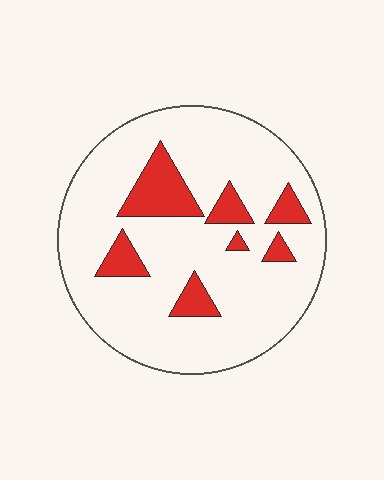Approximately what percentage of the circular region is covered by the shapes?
Approximately 15%.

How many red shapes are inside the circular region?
7.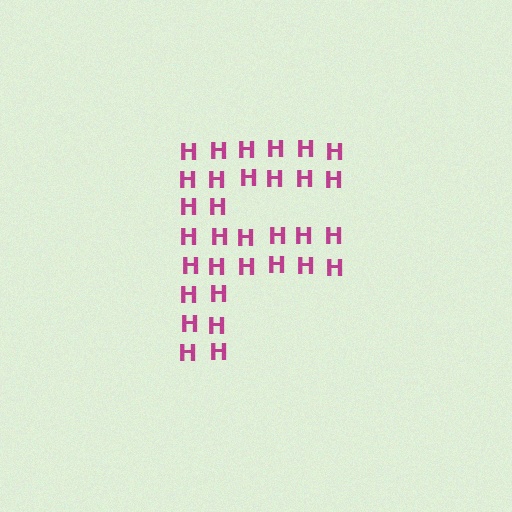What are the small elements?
The small elements are letter H's.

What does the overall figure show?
The overall figure shows the letter F.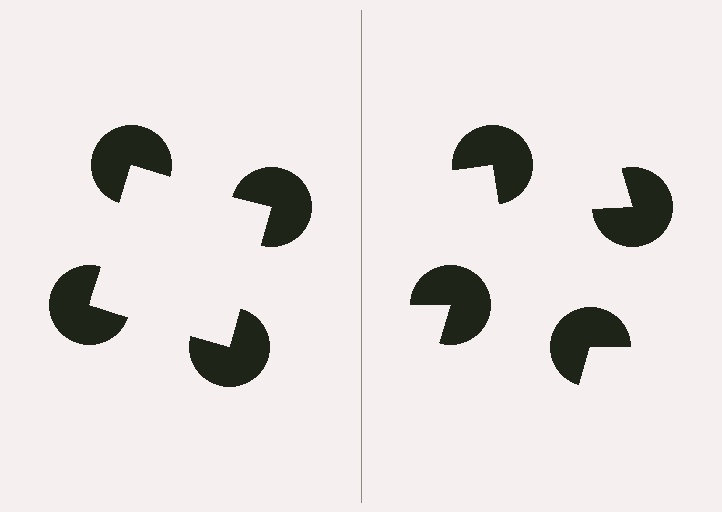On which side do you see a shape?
An illusory square appears on the left side. On the right side the wedge cuts are rotated, so no coherent shape forms.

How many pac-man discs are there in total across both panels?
8 — 4 on each side.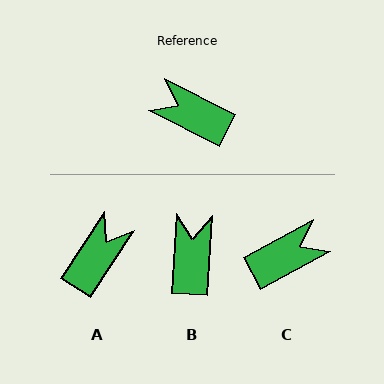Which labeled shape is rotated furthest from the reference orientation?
C, about 124 degrees away.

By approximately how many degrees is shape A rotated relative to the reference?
Approximately 96 degrees clockwise.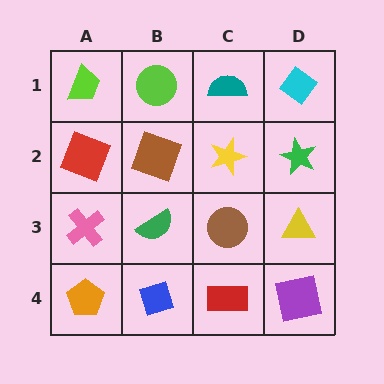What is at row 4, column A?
An orange pentagon.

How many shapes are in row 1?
4 shapes.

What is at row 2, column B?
A brown square.